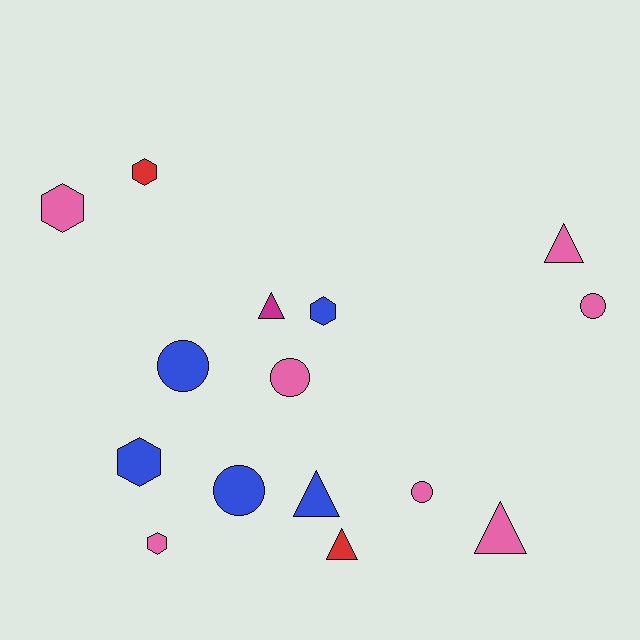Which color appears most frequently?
Pink, with 7 objects.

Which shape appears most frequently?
Triangle, with 5 objects.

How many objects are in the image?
There are 15 objects.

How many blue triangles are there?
There is 1 blue triangle.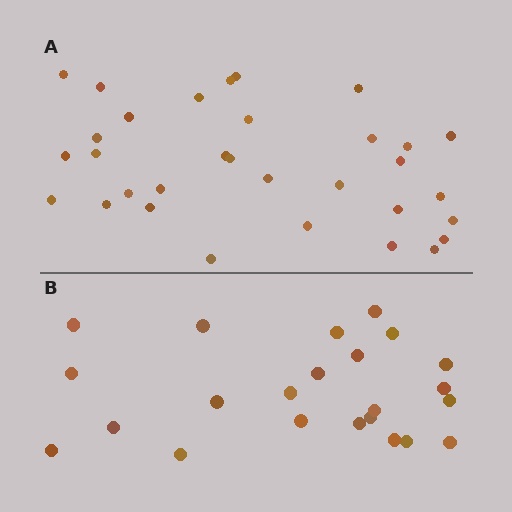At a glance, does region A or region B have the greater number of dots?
Region A (the top region) has more dots.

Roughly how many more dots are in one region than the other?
Region A has roughly 8 or so more dots than region B.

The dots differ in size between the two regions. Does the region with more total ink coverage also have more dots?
No. Region B has more total ink coverage because its dots are larger, but region A actually contains more individual dots. Total area can be misleading — the number of items is what matters here.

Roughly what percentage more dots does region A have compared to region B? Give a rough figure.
About 40% more.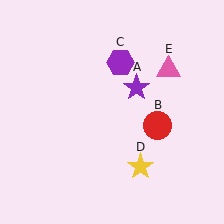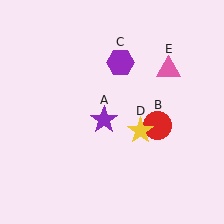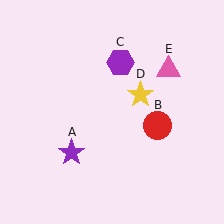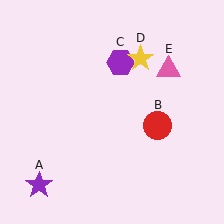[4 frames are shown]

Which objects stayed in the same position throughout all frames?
Red circle (object B) and purple hexagon (object C) and pink triangle (object E) remained stationary.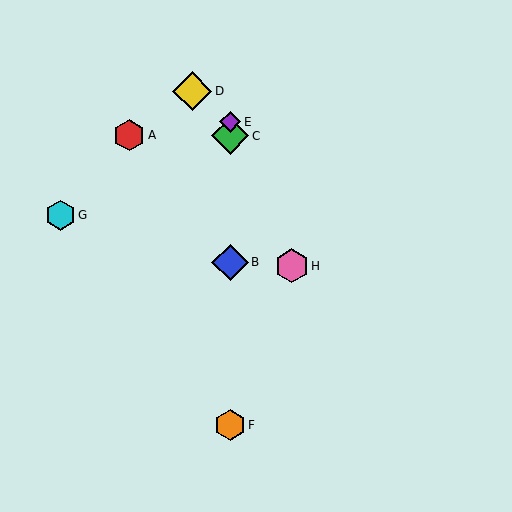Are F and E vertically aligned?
Yes, both are at x≈230.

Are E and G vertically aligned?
No, E is at x≈230 and G is at x≈60.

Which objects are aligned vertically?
Objects B, C, E, F are aligned vertically.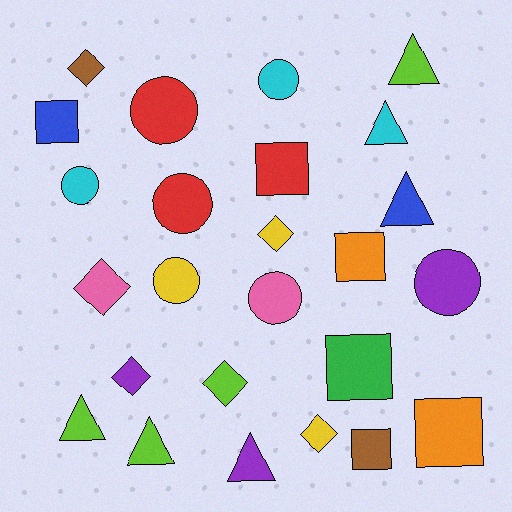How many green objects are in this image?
There is 1 green object.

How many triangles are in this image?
There are 6 triangles.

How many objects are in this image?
There are 25 objects.